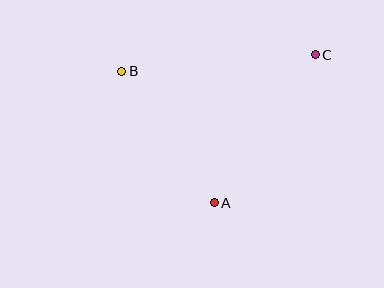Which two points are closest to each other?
Points A and B are closest to each other.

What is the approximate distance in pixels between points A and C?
The distance between A and C is approximately 179 pixels.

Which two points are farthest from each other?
Points B and C are farthest from each other.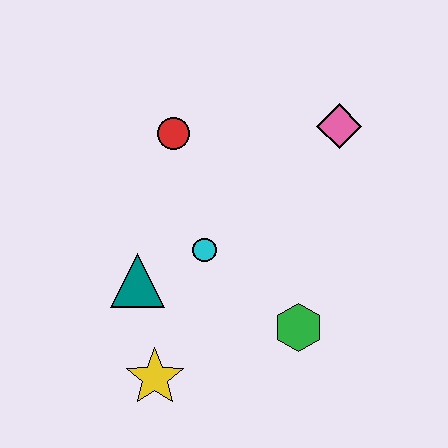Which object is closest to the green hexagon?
The cyan circle is closest to the green hexagon.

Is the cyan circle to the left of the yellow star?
No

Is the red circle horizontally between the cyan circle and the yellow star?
Yes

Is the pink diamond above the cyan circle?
Yes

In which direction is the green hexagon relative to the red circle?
The green hexagon is below the red circle.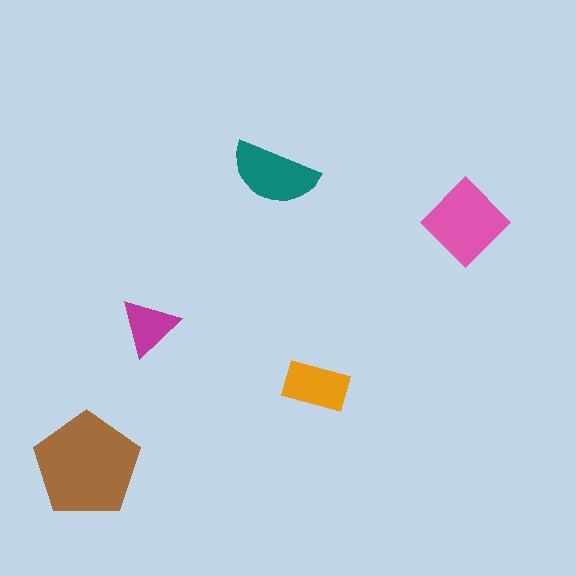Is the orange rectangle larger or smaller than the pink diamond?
Smaller.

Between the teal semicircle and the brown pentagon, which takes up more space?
The brown pentagon.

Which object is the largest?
The brown pentagon.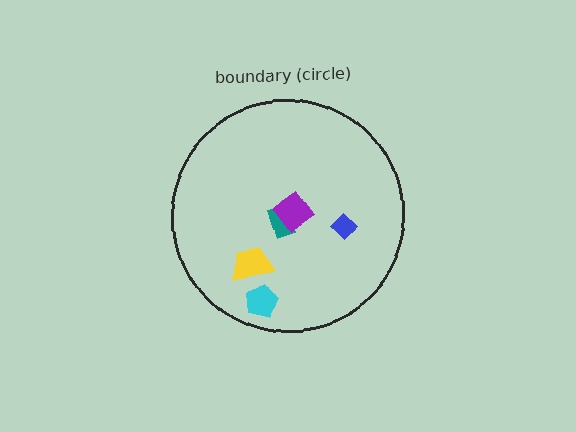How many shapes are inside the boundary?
5 inside, 0 outside.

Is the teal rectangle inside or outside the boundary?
Inside.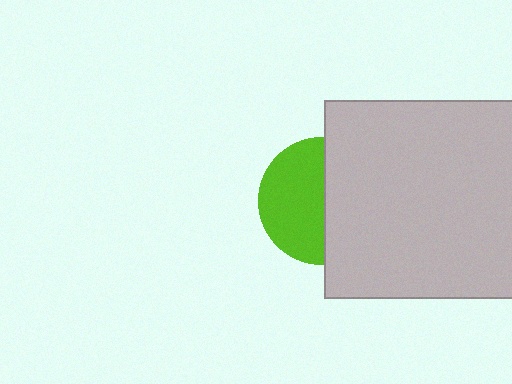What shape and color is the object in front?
The object in front is a light gray square.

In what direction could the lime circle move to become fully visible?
The lime circle could move left. That would shift it out from behind the light gray square entirely.